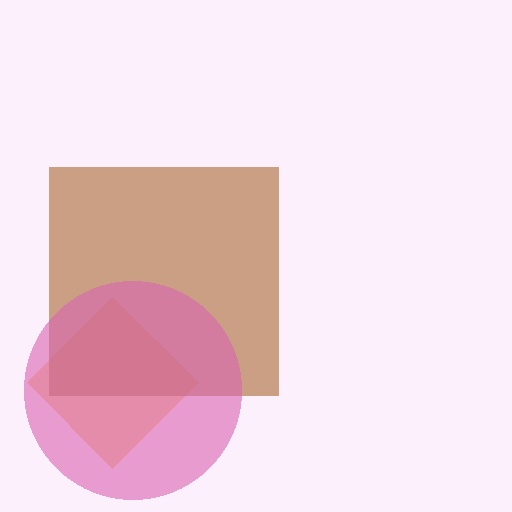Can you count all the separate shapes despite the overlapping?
Yes, there are 3 separate shapes.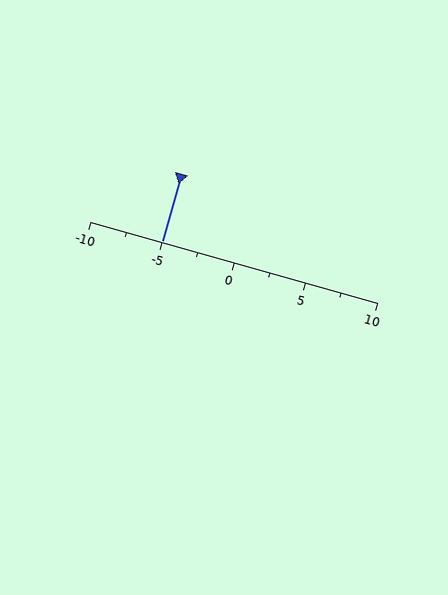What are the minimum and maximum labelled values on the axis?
The axis runs from -10 to 10.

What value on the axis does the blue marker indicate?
The marker indicates approximately -5.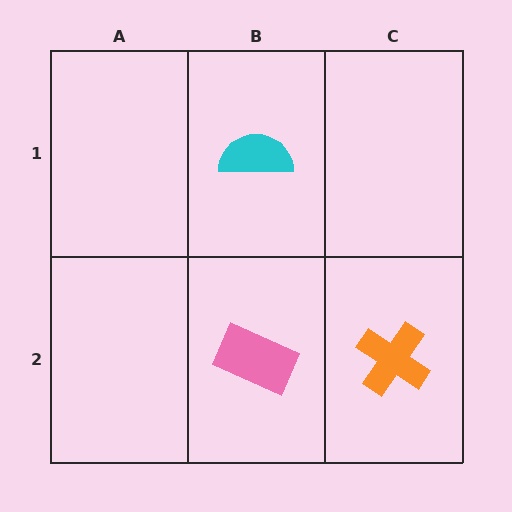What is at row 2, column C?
An orange cross.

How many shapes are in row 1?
1 shape.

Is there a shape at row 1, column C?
No, that cell is empty.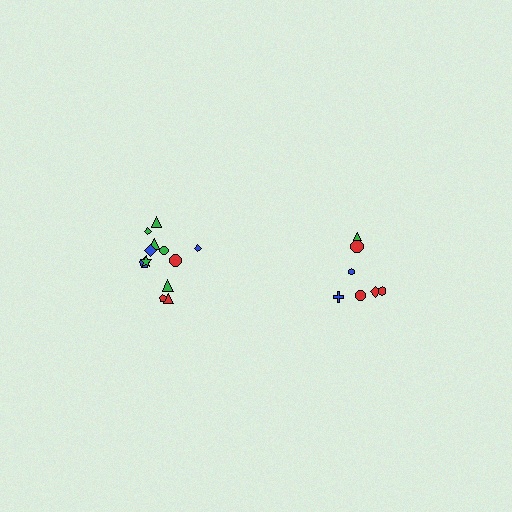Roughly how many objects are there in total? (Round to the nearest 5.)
Roughly 20 objects in total.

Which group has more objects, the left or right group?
The left group.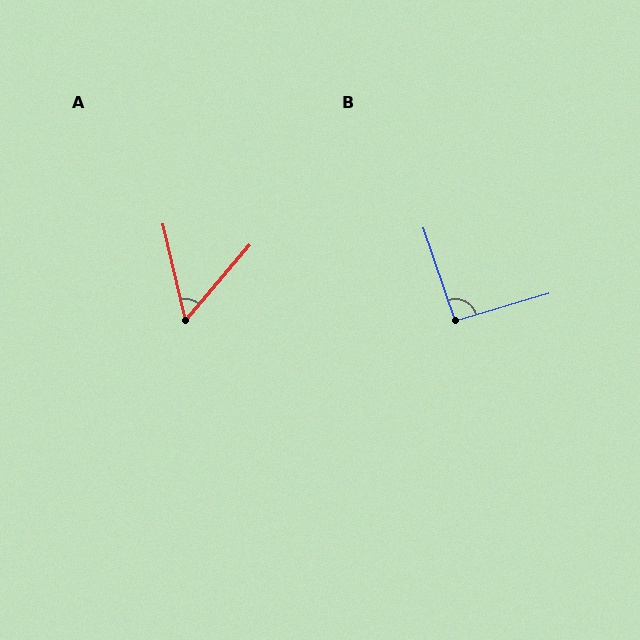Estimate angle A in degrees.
Approximately 53 degrees.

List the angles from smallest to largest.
A (53°), B (92°).